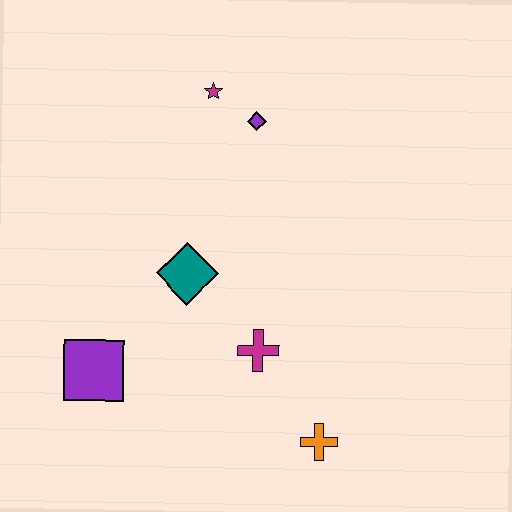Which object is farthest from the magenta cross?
The magenta star is farthest from the magenta cross.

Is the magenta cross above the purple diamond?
No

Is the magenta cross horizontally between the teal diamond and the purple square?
No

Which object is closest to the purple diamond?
The magenta star is closest to the purple diamond.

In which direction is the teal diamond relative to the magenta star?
The teal diamond is below the magenta star.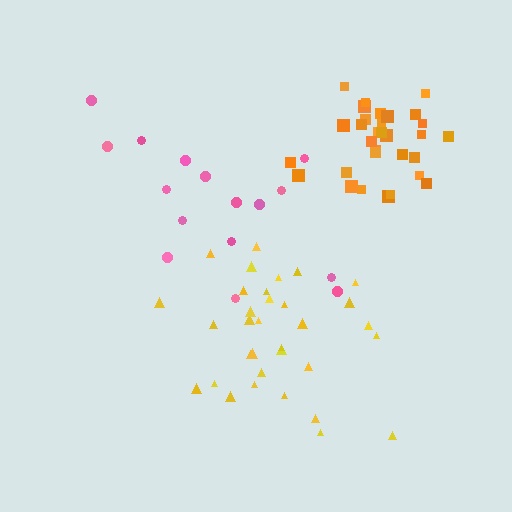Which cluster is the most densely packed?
Orange.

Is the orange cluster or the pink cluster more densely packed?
Orange.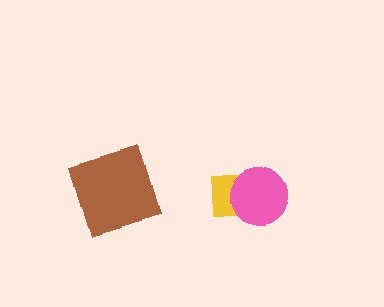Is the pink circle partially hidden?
No, no other shape covers it.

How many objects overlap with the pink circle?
1 object overlaps with the pink circle.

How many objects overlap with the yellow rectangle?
1 object overlaps with the yellow rectangle.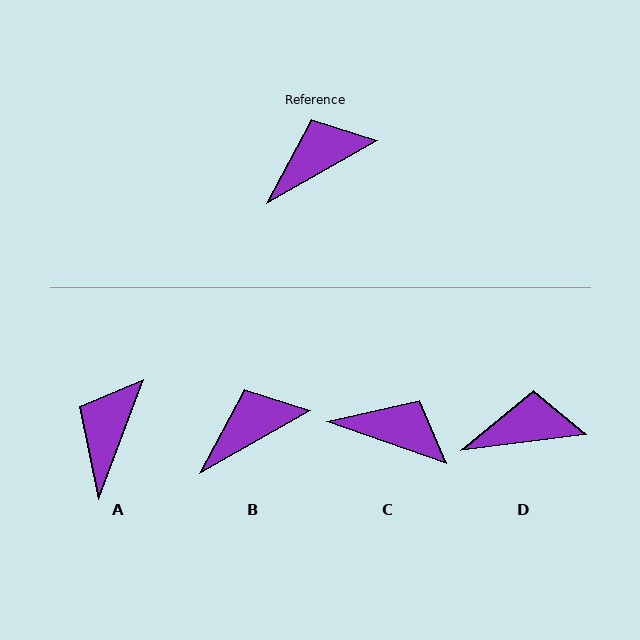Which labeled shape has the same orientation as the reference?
B.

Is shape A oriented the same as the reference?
No, it is off by about 40 degrees.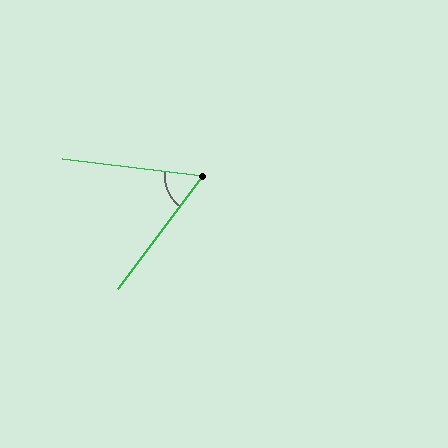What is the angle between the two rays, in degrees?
Approximately 60 degrees.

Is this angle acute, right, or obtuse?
It is acute.